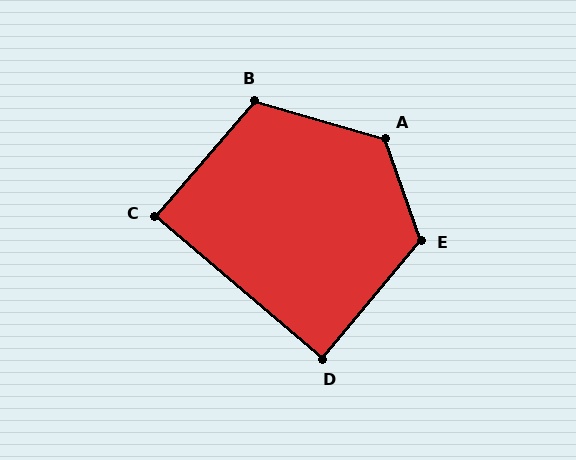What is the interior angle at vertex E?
Approximately 121 degrees (obtuse).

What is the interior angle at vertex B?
Approximately 114 degrees (obtuse).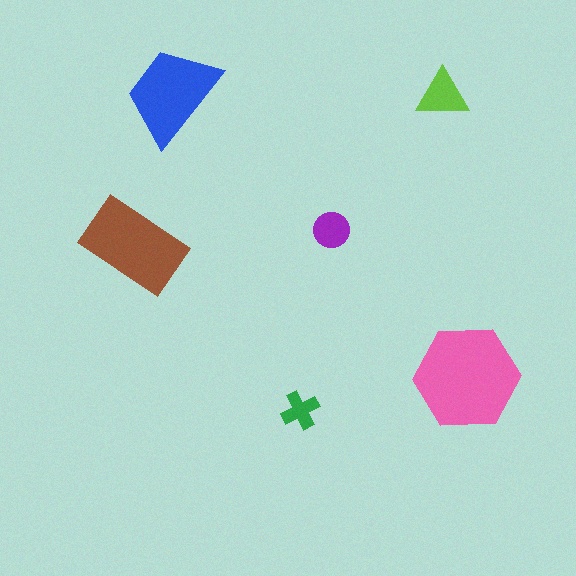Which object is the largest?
The pink hexagon.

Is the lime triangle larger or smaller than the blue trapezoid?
Smaller.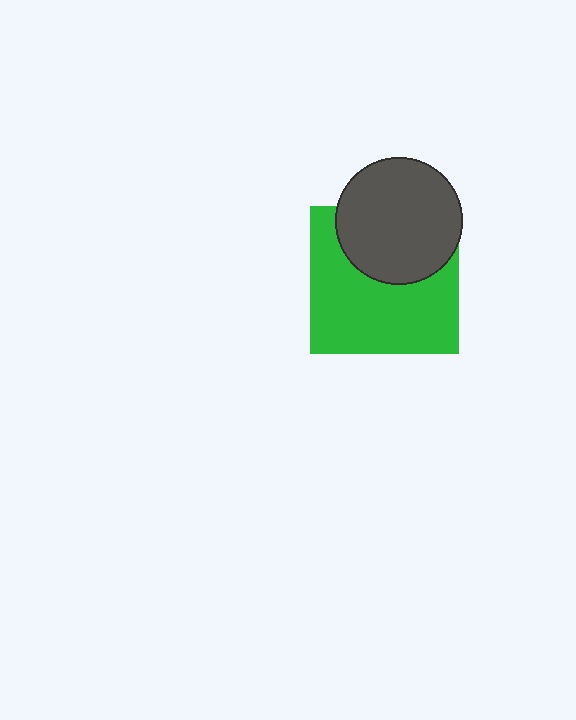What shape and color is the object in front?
The object in front is a dark gray circle.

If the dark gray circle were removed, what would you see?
You would see the complete green square.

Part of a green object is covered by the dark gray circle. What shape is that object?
It is a square.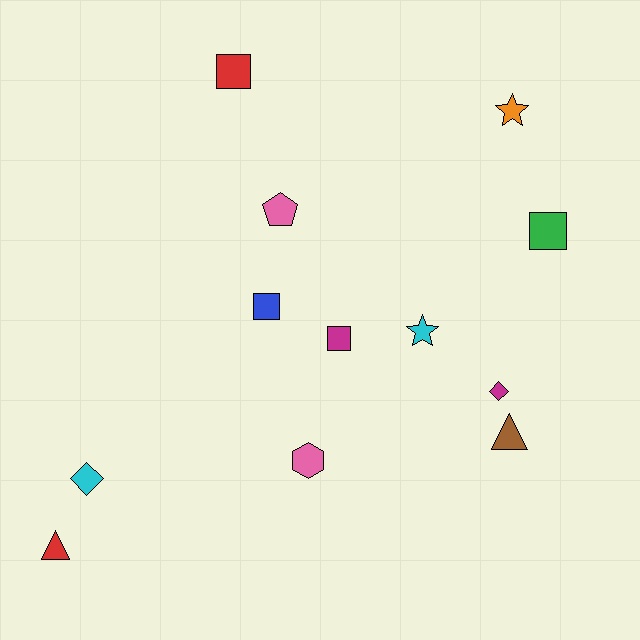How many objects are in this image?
There are 12 objects.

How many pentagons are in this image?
There is 1 pentagon.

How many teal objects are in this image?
There are no teal objects.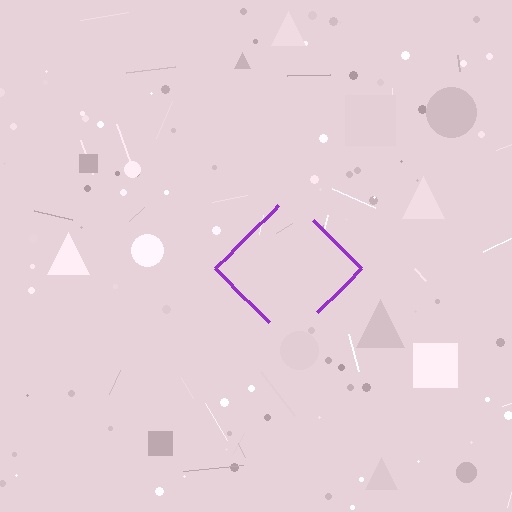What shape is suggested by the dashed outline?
The dashed outline suggests a diamond.